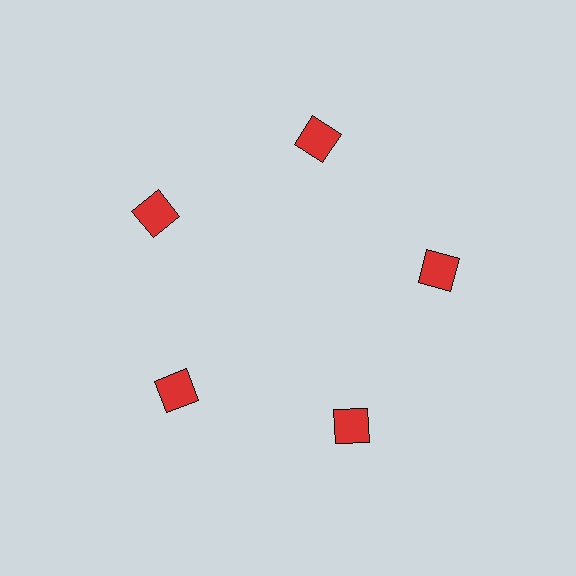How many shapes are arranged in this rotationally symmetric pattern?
There are 5 shapes, arranged in 5 groups of 1.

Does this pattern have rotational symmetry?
Yes, this pattern has 5-fold rotational symmetry. It looks the same after rotating 72 degrees around the center.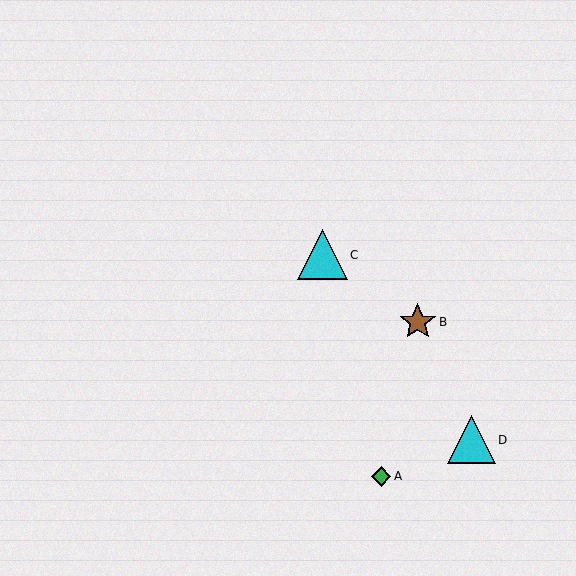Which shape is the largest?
The cyan triangle (labeled C) is the largest.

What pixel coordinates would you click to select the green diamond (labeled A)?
Click at (381, 476) to select the green diamond A.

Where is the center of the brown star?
The center of the brown star is at (418, 322).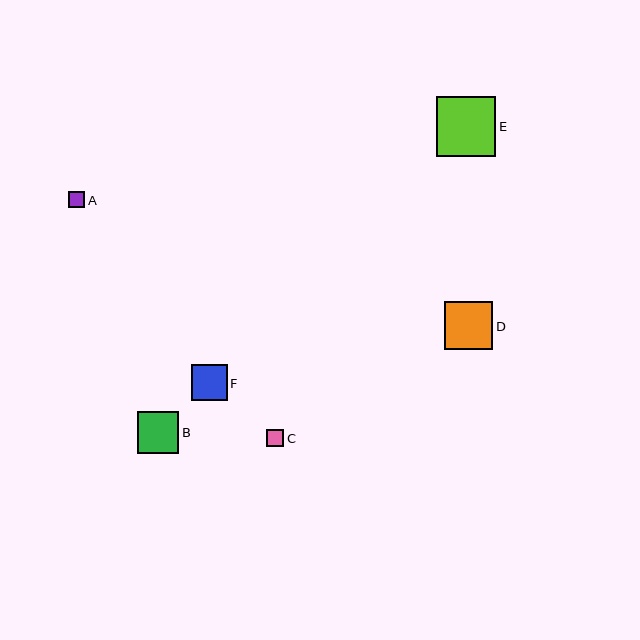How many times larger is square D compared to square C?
Square D is approximately 2.8 times the size of square C.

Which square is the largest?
Square E is the largest with a size of approximately 59 pixels.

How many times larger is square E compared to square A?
Square E is approximately 3.7 times the size of square A.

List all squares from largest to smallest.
From largest to smallest: E, D, B, F, C, A.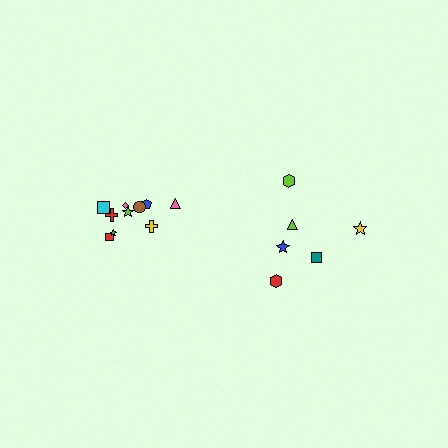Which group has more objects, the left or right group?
The left group.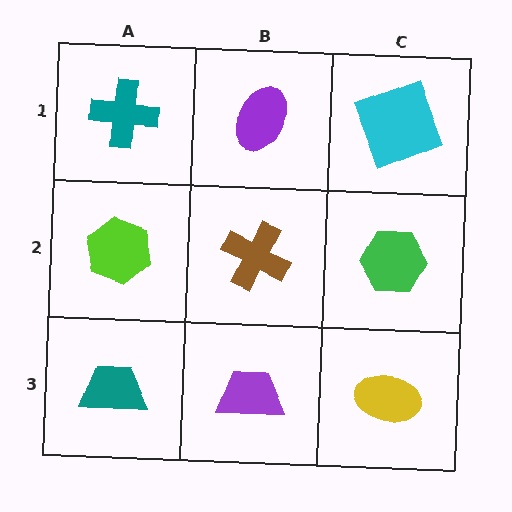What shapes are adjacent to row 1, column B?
A brown cross (row 2, column B), a teal cross (row 1, column A), a cyan square (row 1, column C).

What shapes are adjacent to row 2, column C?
A cyan square (row 1, column C), a yellow ellipse (row 3, column C), a brown cross (row 2, column B).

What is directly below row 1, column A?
A lime hexagon.